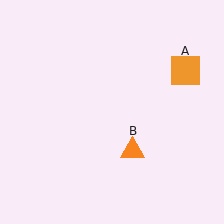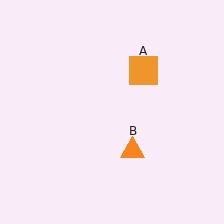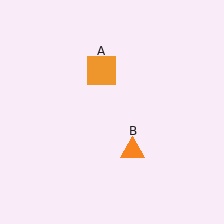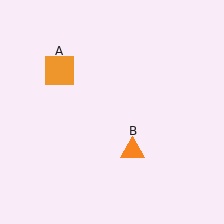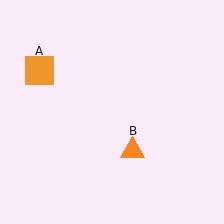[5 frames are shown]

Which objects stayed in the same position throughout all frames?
Orange triangle (object B) remained stationary.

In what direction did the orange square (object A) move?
The orange square (object A) moved left.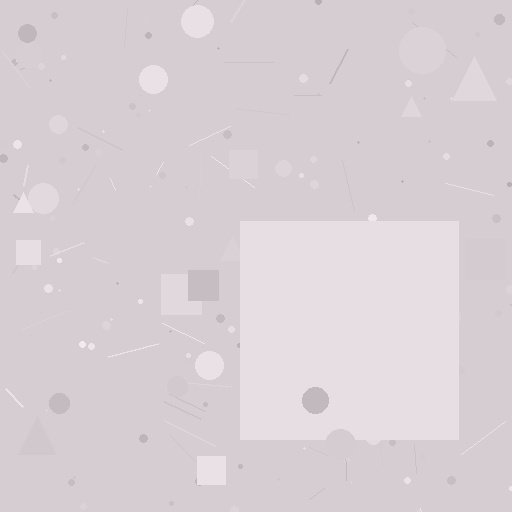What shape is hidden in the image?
A square is hidden in the image.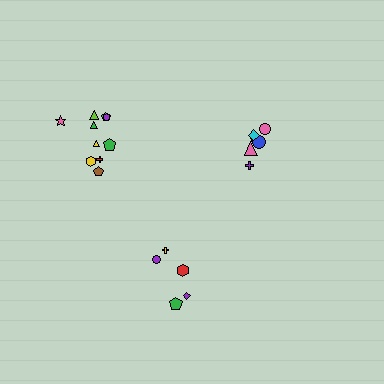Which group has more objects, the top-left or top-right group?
The top-left group.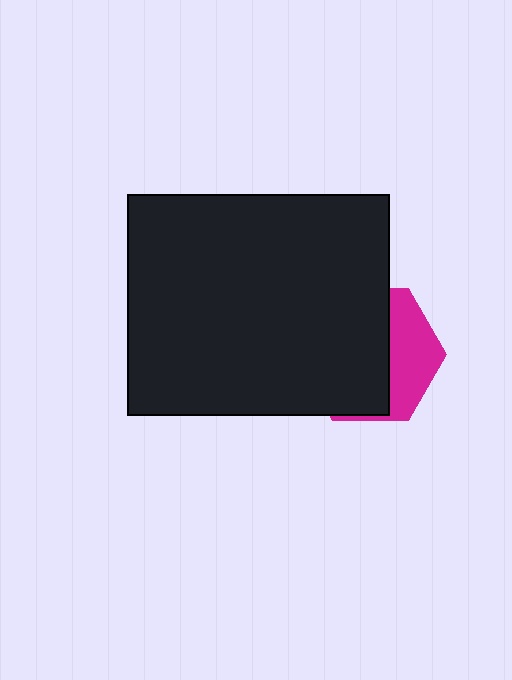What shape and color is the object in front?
The object in front is a black rectangle.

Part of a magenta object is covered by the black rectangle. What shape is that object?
It is a hexagon.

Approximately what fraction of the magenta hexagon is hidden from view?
Roughly 64% of the magenta hexagon is hidden behind the black rectangle.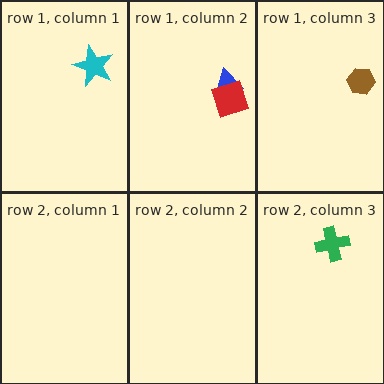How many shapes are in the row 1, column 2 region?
2.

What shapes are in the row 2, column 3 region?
The green cross.